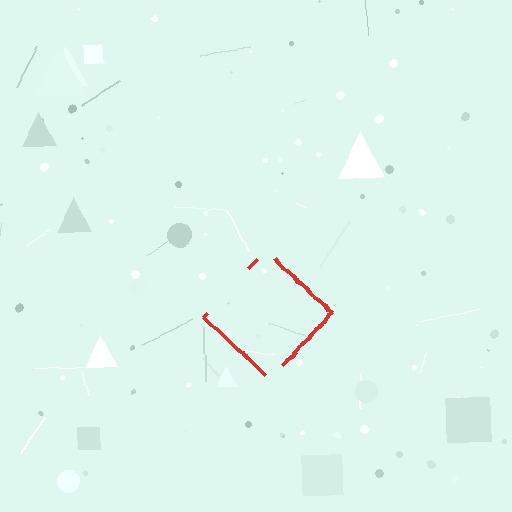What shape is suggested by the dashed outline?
The dashed outline suggests a diamond.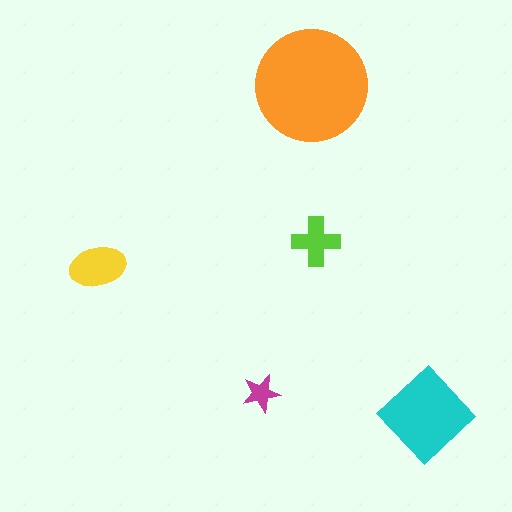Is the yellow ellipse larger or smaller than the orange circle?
Smaller.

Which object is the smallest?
The magenta star.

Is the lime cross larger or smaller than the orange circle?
Smaller.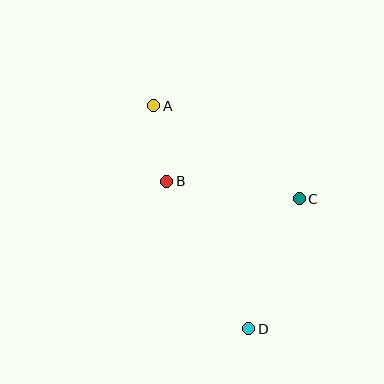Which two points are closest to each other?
Points A and B are closest to each other.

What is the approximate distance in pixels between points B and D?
The distance between B and D is approximately 169 pixels.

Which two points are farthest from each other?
Points A and D are farthest from each other.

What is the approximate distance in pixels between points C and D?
The distance between C and D is approximately 139 pixels.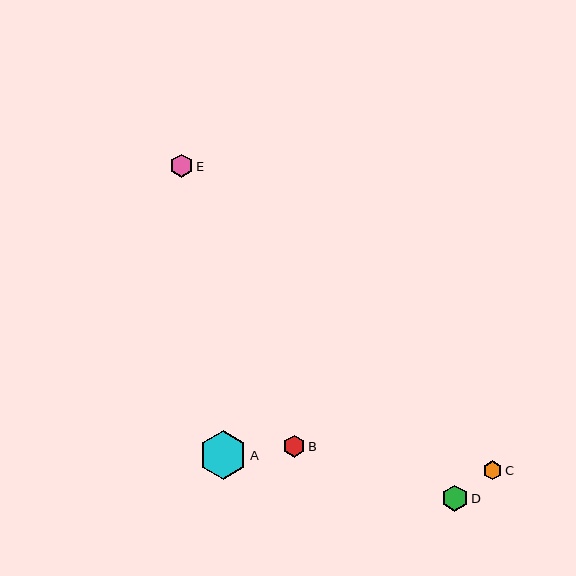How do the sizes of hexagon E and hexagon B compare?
Hexagon E and hexagon B are approximately the same size.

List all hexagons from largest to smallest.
From largest to smallest: A, D, E, B, C.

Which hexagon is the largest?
Hexagon A is the largest with a size of approximately 48 pixels.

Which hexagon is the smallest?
Hexagon C is the smallest with a size of approximately 19 pixels.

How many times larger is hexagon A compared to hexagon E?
Hexagon A is approximately 2.1 times the size of hexagon E.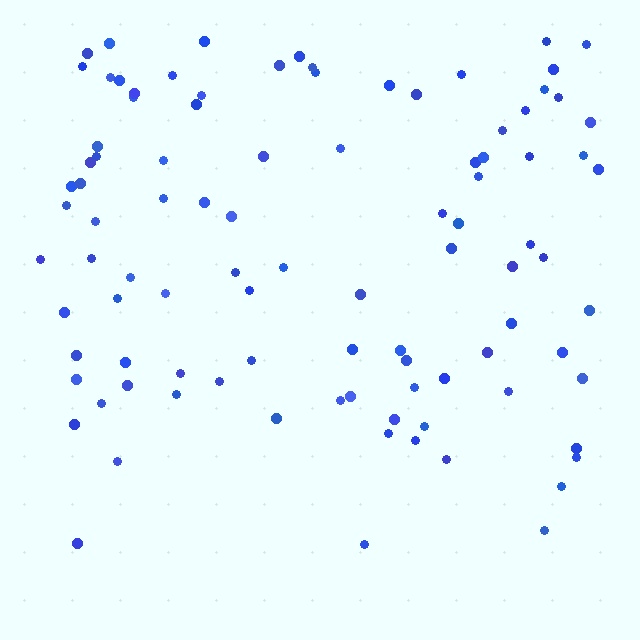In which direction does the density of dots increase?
From bottom to top, with the top side densest.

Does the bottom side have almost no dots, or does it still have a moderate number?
Still a moderate number, just noticeably fewer than the top.